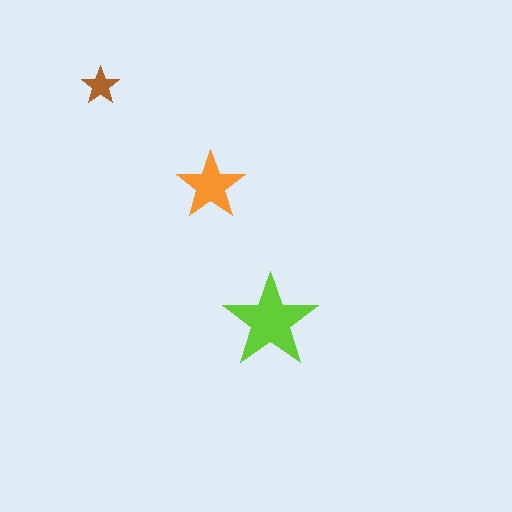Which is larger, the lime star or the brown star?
The lime one.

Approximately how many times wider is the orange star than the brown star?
About 2 times wider.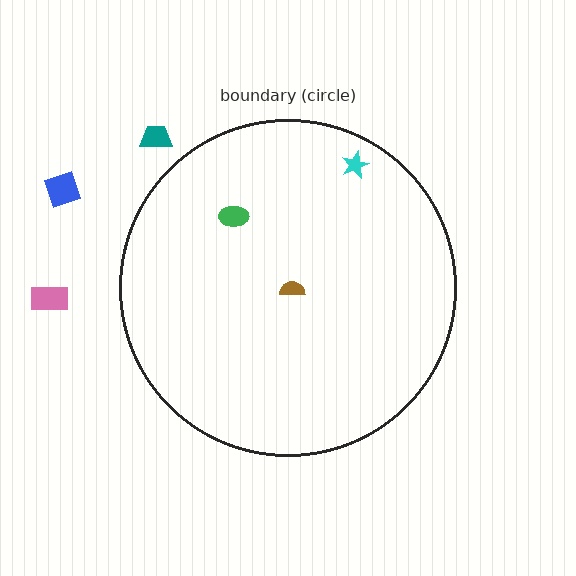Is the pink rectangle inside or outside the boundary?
Outside.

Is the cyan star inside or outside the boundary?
Inside.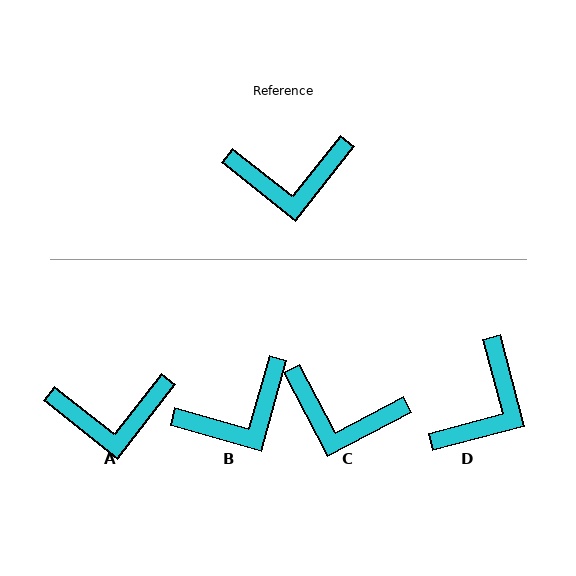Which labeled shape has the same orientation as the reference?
A.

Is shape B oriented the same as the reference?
No, it is off by about 22 degrees.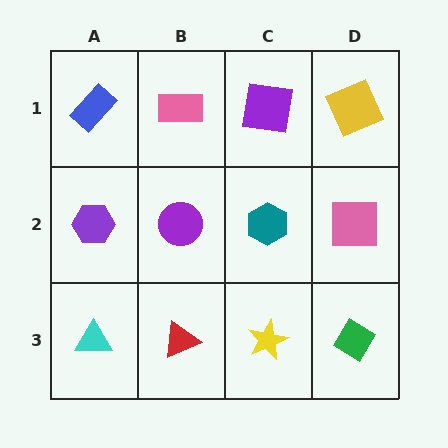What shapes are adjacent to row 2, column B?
A pink rectangle (row 1, column B), a red triangle (row 3, column B), a purple hexagon (row 2, column A), a teal hexagon (row 2, column C).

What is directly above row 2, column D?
A yellow square.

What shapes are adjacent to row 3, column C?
A teal hexagon (row 2, column C), a red triangle (row 3, column B), a green diamond (row 3, column D).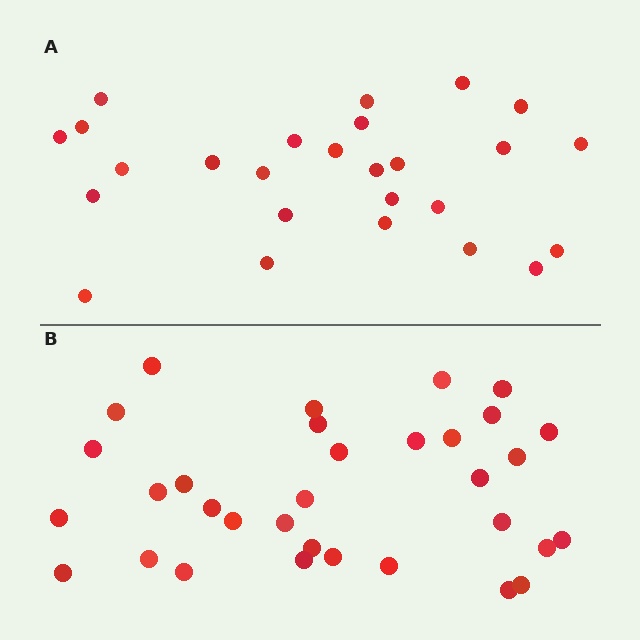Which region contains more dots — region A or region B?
Region B (the bottom region) has more dots.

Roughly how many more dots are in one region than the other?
Region B has roughly 8 or so more dots than region A.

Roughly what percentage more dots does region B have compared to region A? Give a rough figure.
About 25% more.